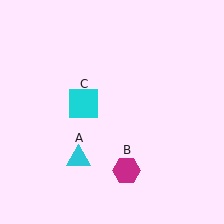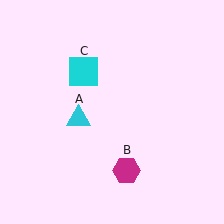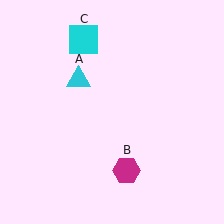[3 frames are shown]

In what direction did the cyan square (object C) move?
The cyan square (object C) moved up.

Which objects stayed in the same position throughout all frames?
Magenta hexagon (object B) remained stationary.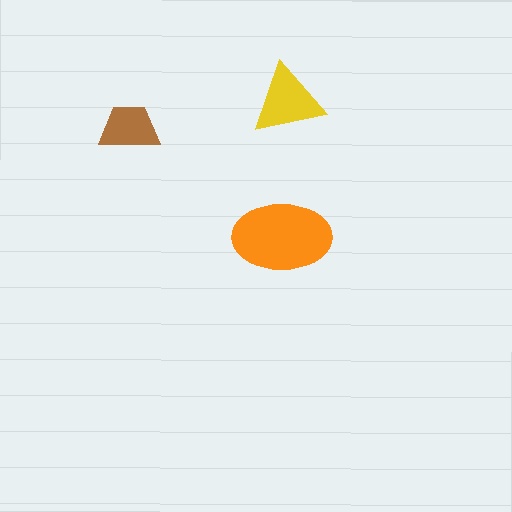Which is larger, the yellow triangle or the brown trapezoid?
The yellow triangle.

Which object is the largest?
The orange ellipse.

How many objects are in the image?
There are 3 objects in the image.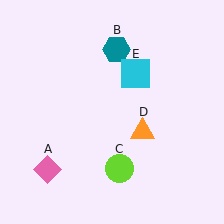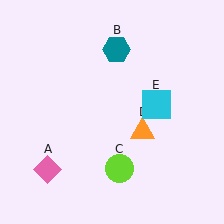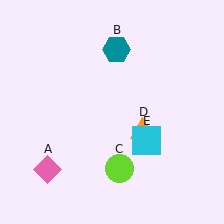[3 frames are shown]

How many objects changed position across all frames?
1 object changed position: cyan square (object E).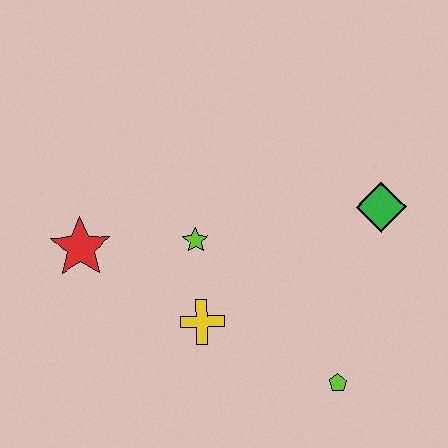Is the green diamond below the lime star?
No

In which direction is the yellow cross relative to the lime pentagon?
The yellow cross is to the left of the lime pentagon.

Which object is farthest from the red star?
The green diamond is farthest from the red star.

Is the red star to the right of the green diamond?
No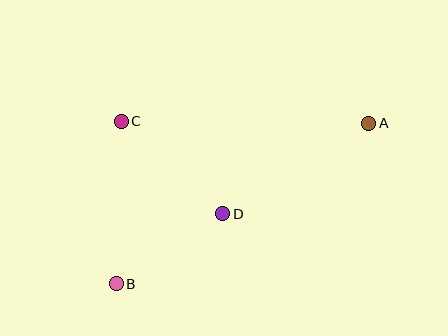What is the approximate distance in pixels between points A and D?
The distance between A and D is approximately 172 pixels.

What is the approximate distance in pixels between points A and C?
The distance between A and C is approximately 247 pixels.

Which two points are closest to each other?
Points B and D are closest to each other.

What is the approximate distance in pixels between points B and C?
The distance between B and C is approximately 163 pixels.